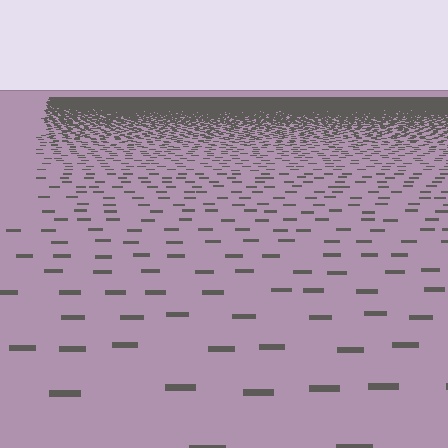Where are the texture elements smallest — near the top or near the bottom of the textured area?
Near the top.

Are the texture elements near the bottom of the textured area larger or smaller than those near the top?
Larger. Near the bottom, elements are closer to the viewer and appear at a bigger on-screen size.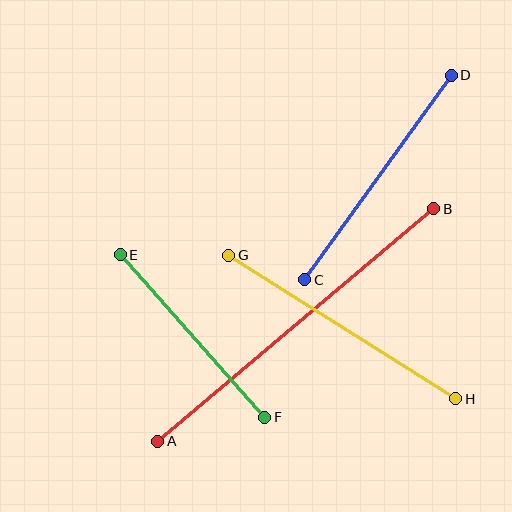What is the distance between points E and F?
The distance is approximately 217 pixels.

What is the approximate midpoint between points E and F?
The midpoint is at approximately (193, 336) pixels.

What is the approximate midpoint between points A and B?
The midpoint is at approximately (296, 325) pixels.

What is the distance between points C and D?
The distance is approximately 252 pixels.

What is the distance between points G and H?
The distance is approximately 268 pixels.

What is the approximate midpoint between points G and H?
The midpoint is at approximately (342, 327) pixels.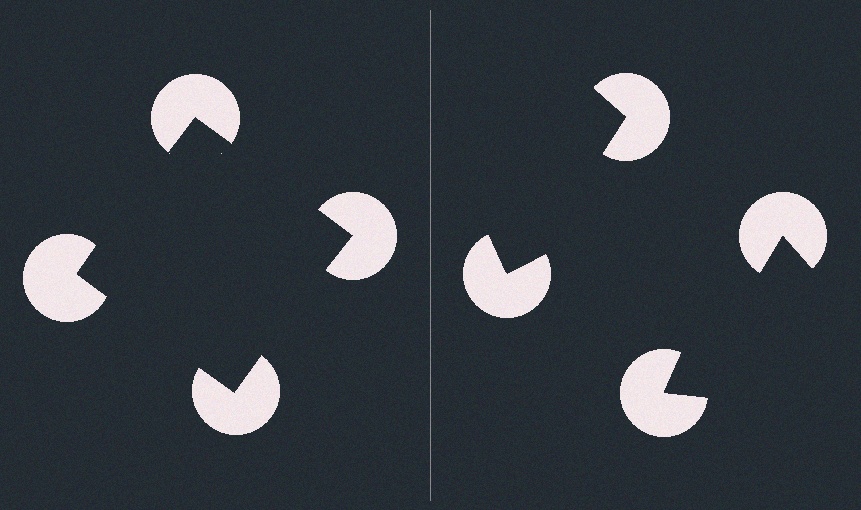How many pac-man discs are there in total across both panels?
8 — 4 on each side.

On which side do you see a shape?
An illusory square appears on the left side. On the right side the wedge cuts are rotated, so no coherent shape forms.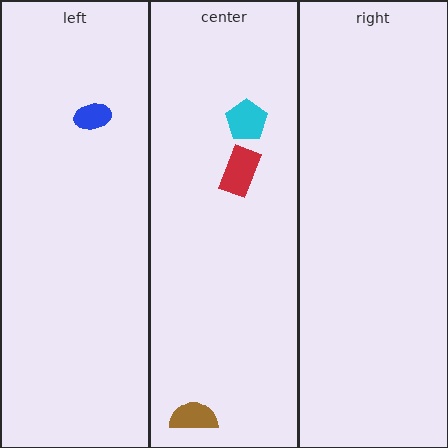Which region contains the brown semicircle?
The center region.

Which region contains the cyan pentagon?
The center region.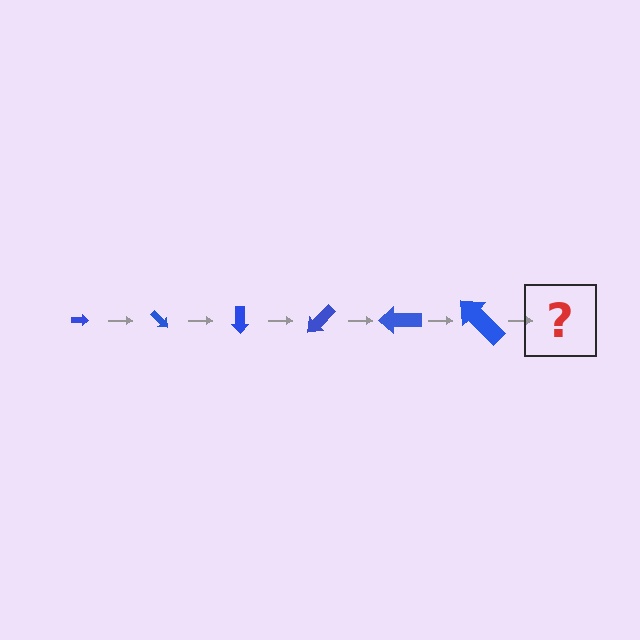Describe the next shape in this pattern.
It should be an arrow, larger than the previous one and rotated 270 degrees from the start.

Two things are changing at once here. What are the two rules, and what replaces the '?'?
The two rules are that the arrow grows larger each step and it rotates 45 degrees each step. The '?' should be an arrow, larger than the previous one and rotated 270 degrees from the start.